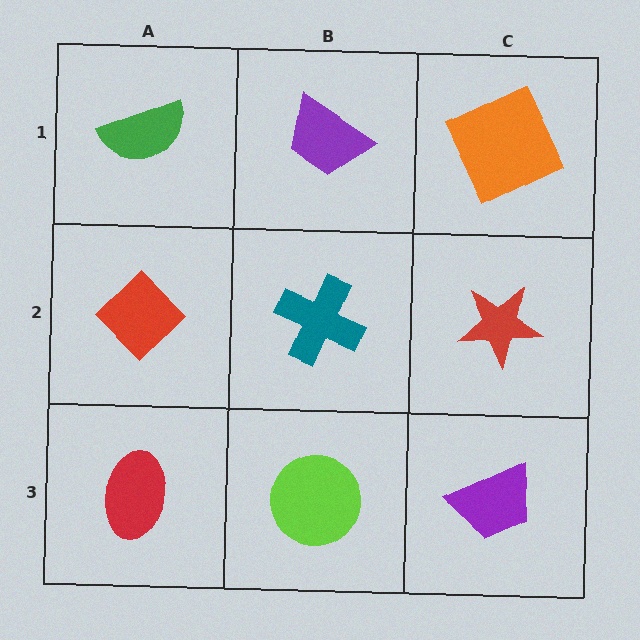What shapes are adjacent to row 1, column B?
A teal cross (row 2, column B), a green semicircle (row 1, column A), an orange square (row 1, column C).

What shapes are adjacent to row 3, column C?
A red star (row 2, column C), a lime circle (row 3, column B).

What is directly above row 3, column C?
A red star.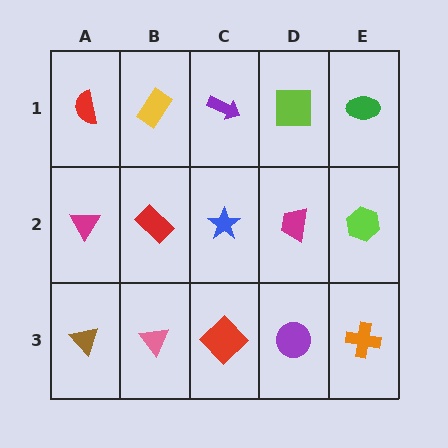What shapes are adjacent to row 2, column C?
A purple arrow (row 1, column C), a red diamond (row 3, column C), a red rectangle (row 2, column B), a magenta trapezoid (row 2, column D).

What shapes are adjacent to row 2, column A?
A red semicircle (row 1, column A), a brown triangle (row 3, column A), a red rectangle (row 2, column B).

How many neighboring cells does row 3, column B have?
3.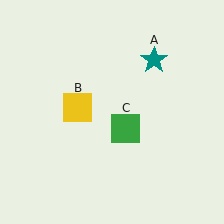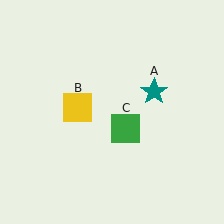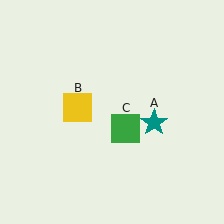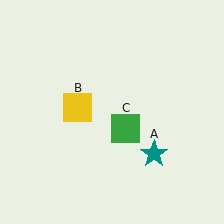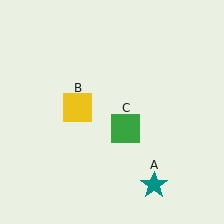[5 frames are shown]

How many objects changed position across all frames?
1 object changed position: teal star (object A).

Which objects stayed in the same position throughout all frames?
Yellow square (object B) and green square (object C) remained stationary.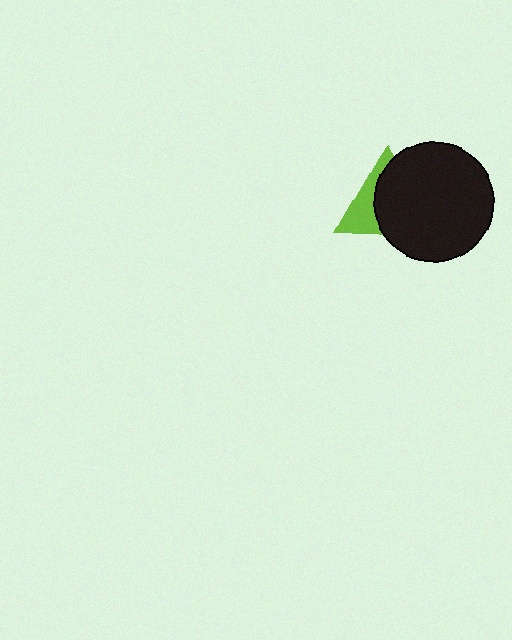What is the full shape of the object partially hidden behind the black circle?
The partially hidden object is a lime triangle.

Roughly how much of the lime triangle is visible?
A small part of it is visible (roughly 38%).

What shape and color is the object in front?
The object in front is a black circle.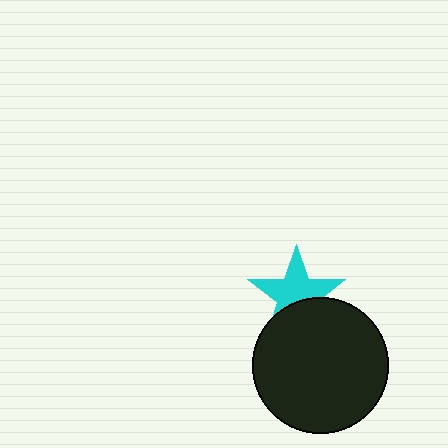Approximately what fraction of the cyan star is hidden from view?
Roughly 36% of the cyan star is hidden behind the black circle.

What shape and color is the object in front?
The object in front is a black circle.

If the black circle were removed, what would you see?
You would see the complete cyan star.